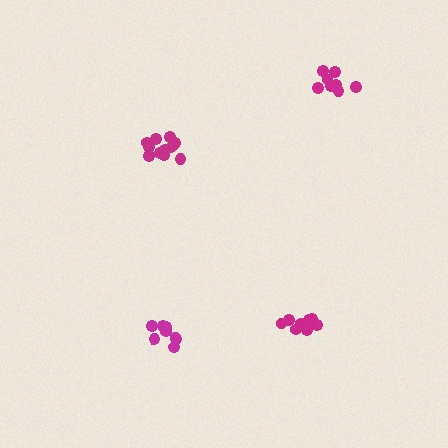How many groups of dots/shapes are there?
There are 4 groups.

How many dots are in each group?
Group 1: 8 dots, Group 2: 8 dots, Group 3: 8 dots, Group 4: 12 dots (36 total).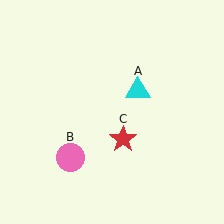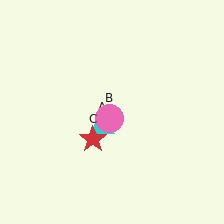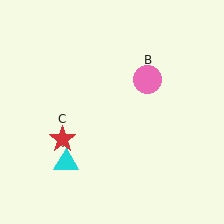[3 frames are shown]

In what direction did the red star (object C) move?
The red star (object C) moved left.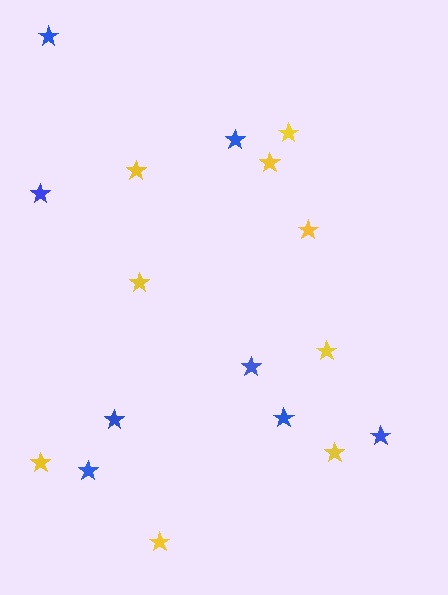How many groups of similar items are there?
There are 2 groups: one group of blue stars (8) and one group of yellow stars (9).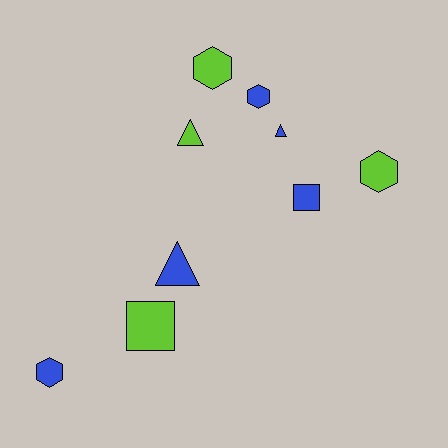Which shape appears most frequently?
Hexagon, with 4 objects.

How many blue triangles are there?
There are 2 blue triangles.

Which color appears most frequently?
Blue, with 5 objects.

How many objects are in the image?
There are 9 objects.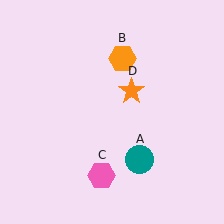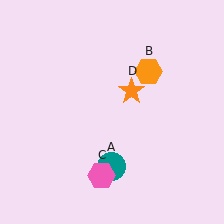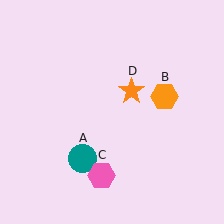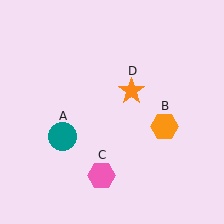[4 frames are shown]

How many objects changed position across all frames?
2 objects changed position: teal circle (object A), orange hexagon (object B).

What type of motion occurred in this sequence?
The teal circle (object A), orange hexagon (object B) rotated clockwise around the center of the scene.